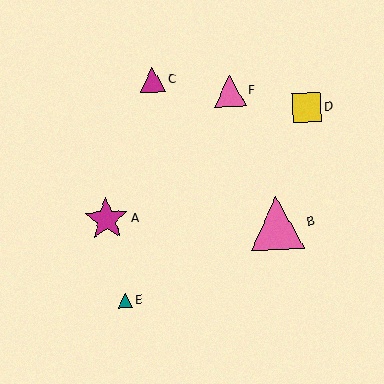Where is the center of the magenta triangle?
The center of the magenta triangle is at (153, 80).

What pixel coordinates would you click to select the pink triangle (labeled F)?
Click at (230, 91) to select the pink triangle F.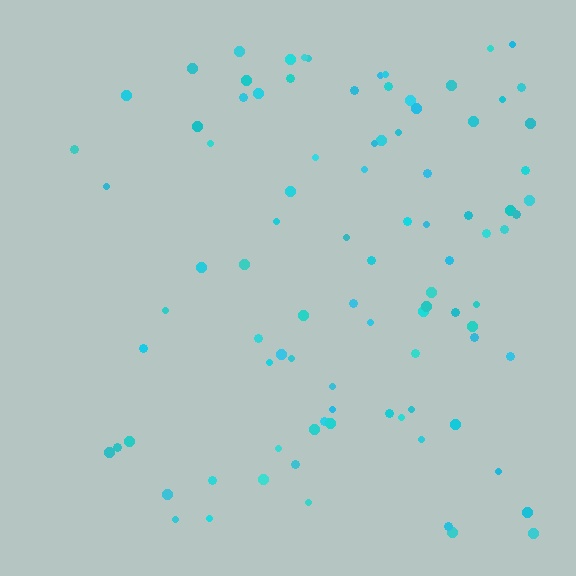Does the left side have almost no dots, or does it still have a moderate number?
Still a moderate number, just noticeably fewer than the right.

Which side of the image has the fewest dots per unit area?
The left.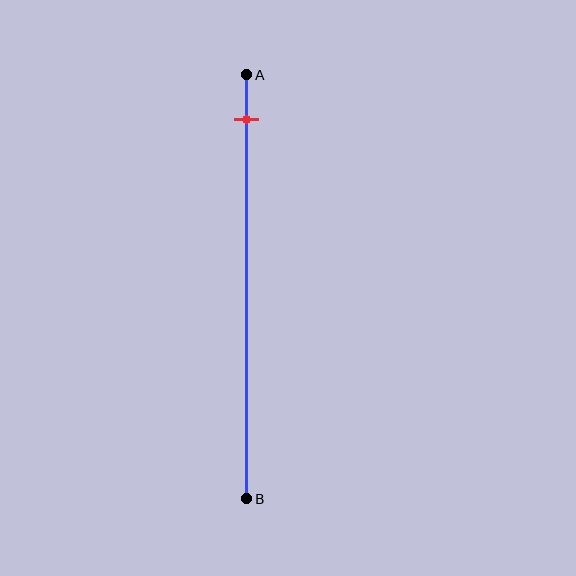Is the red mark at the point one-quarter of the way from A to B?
No, the mark is at about 10% from A, not at the 25% one-quarter point.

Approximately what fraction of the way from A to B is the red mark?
The red mark is approximately 10% of the way from A to B.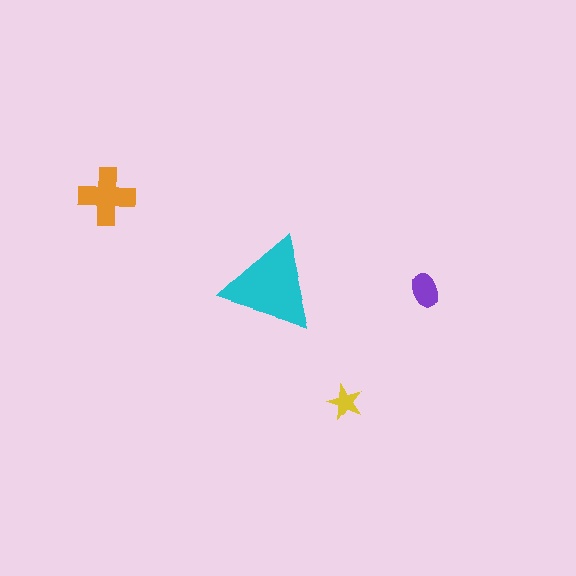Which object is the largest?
The cyan triangle.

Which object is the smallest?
The yellow star.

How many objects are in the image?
There are 4 objects in the image.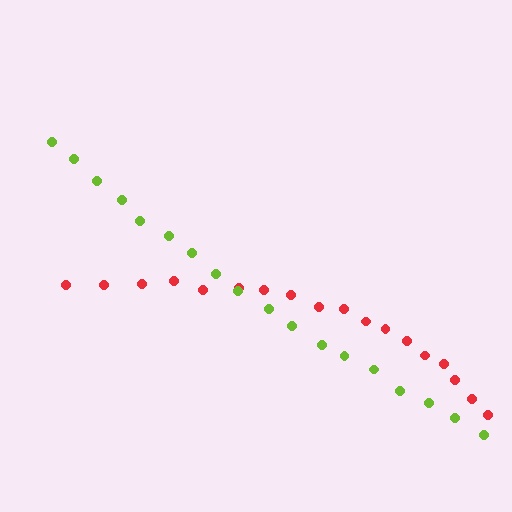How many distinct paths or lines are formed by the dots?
There are 2 distinct paths.